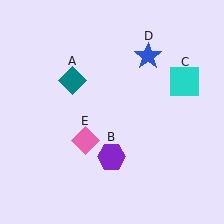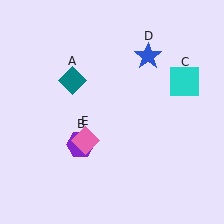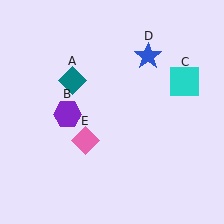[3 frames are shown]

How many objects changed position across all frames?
1 object changed position: purple hexagon (object B).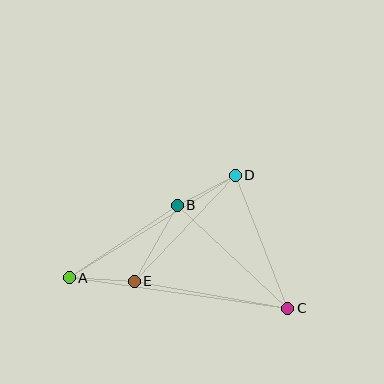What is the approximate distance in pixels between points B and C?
The distance between B and C is approximately 151 pixels.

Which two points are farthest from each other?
Points A and C are farthest from each other.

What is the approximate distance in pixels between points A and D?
The distance between A and D is approximately 195 pixels.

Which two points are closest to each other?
Points A and E are closest to each other.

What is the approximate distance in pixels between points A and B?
The distance between A and B is approximately 130 pixels.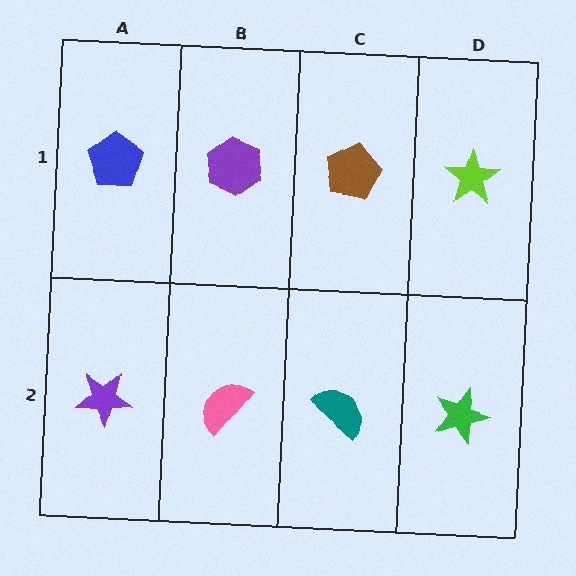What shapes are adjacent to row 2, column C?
A brown pentagon (row 1, column C), a pink semicircle (row 2, column B), a green star (row 2, column D).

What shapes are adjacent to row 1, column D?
A green star (row 2, column D), a brown pentagon (row 1, column C).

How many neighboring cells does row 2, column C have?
3.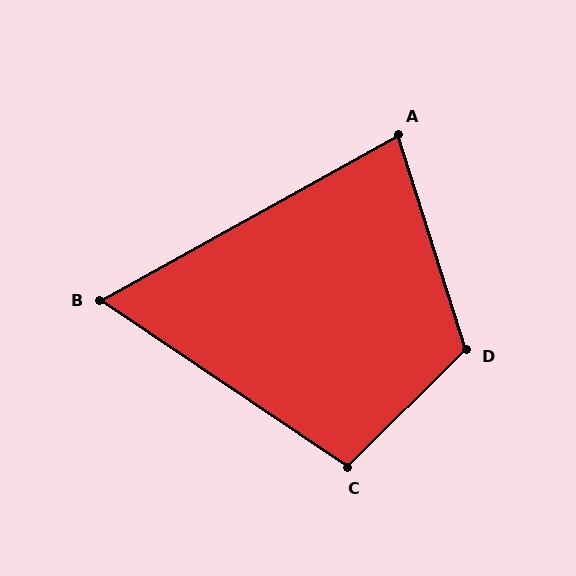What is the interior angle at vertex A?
Approximately 79 degrees (acute).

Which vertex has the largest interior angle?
D, at approximately 117 degrees.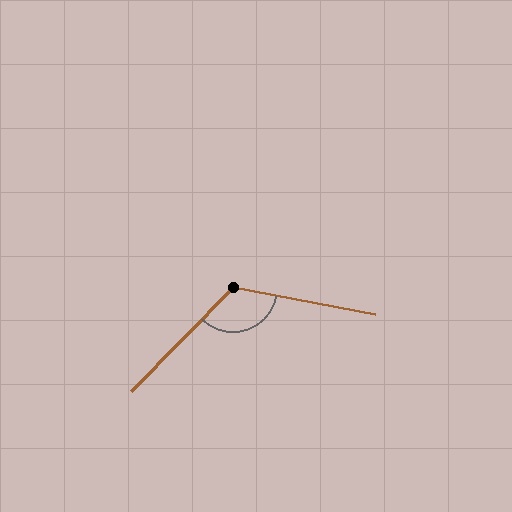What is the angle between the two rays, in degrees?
Approximately 124 degrees.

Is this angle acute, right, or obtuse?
It is obtuse.